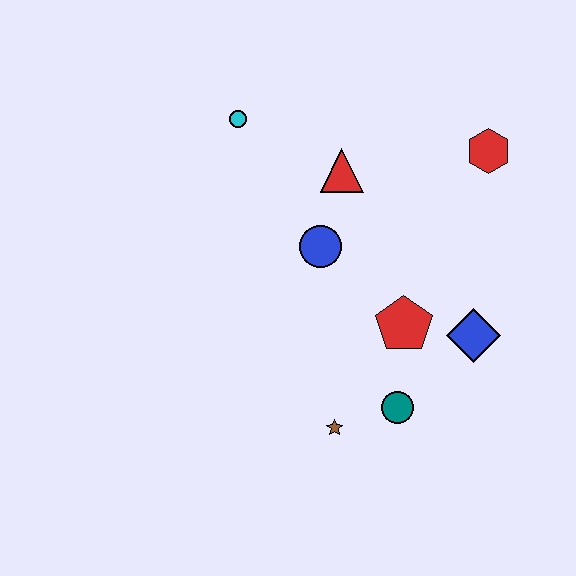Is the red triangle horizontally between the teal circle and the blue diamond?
No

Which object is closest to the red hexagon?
The red triangle is closest to the red hexagon.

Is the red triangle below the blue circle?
No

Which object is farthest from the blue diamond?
The cyan circle is farthest from the blue diamond.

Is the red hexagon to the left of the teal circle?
No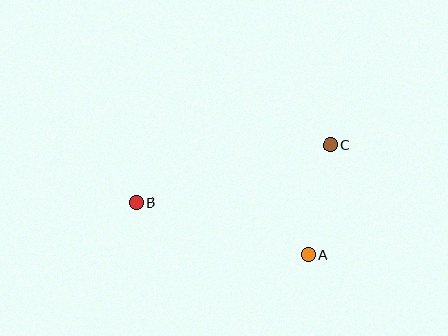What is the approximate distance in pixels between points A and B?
The distance between A and B is approximately 179 pixels.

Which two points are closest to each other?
Points A and C are closest to each other.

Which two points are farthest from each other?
Points B and C are farthest from each other.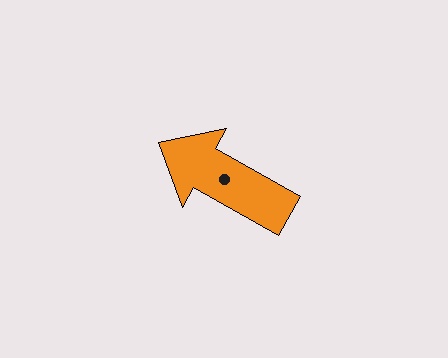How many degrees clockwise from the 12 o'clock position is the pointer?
Approximately 299 degrees.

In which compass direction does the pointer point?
Northwest.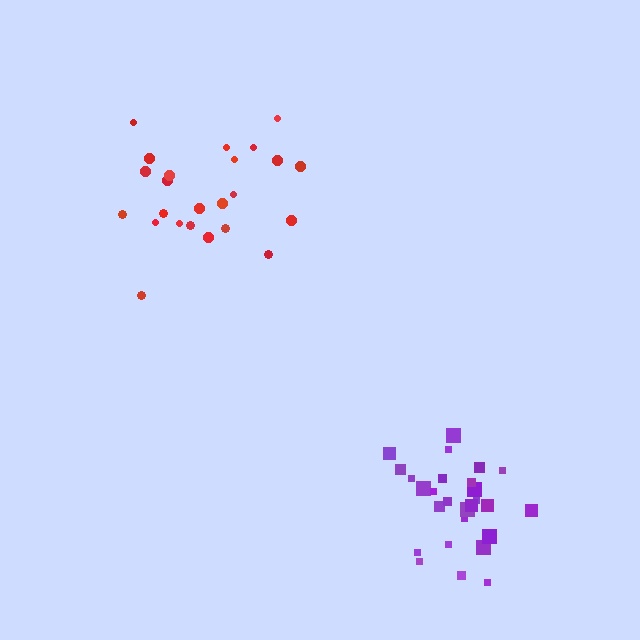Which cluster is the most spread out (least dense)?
Red.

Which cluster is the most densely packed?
Purple.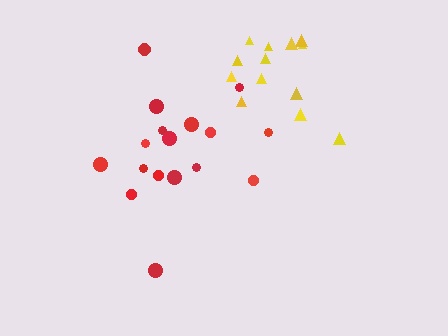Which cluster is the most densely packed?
Red.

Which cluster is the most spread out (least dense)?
Yellow.